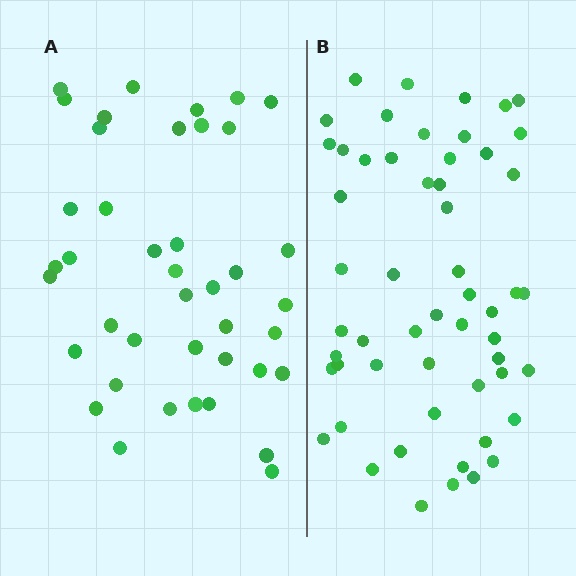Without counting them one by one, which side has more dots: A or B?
Region B (the right region) has more dots.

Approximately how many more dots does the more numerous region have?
Region B has approximately 15 more dots than region A.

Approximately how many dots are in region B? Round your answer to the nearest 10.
About 60 dots. (The exact count is 55, which rounds to 60.)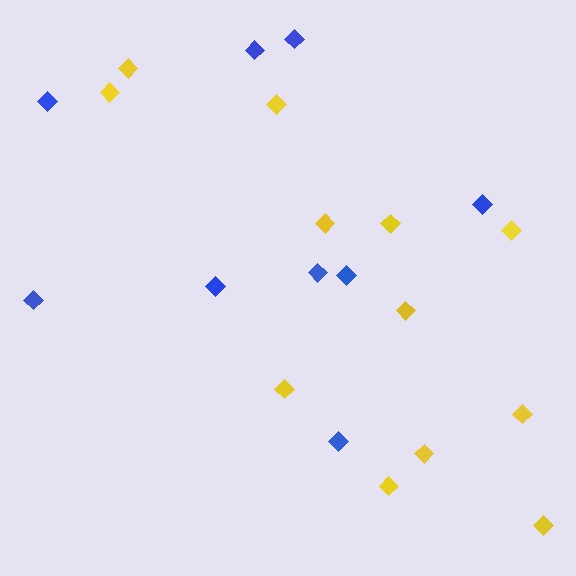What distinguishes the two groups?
There are 2 groups: one group of yellow diamonds (12) and one group of blue diamonds (9).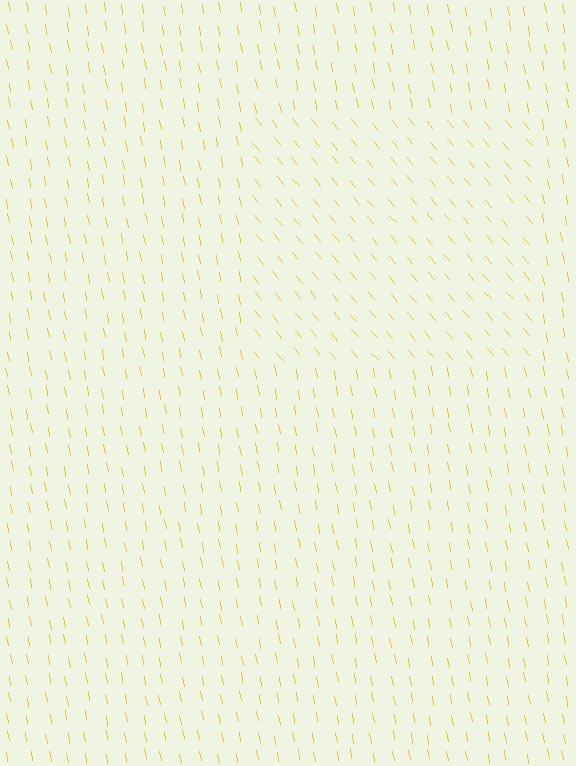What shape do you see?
I see a rectangle.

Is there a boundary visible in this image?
Yes, there is a texture boundary formed by a change in line orientation.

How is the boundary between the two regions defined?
The boundary is defined purely by a change in line orientation (approximately 31 degrees difference). All lines are the same color and thickness.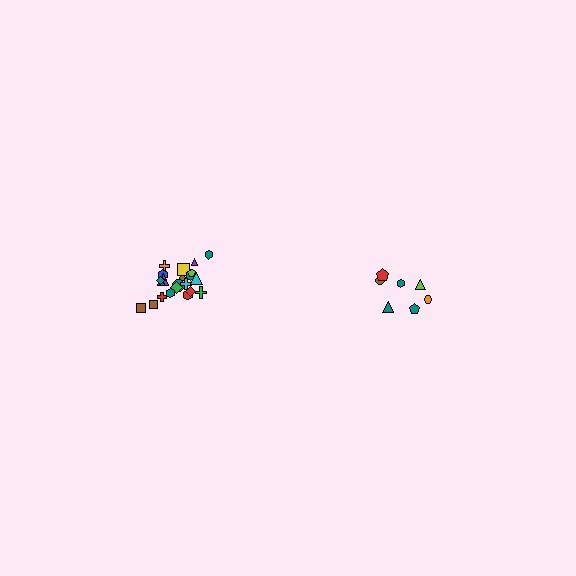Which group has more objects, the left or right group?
The left group.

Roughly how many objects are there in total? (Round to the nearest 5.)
Roughly 30 objects in total.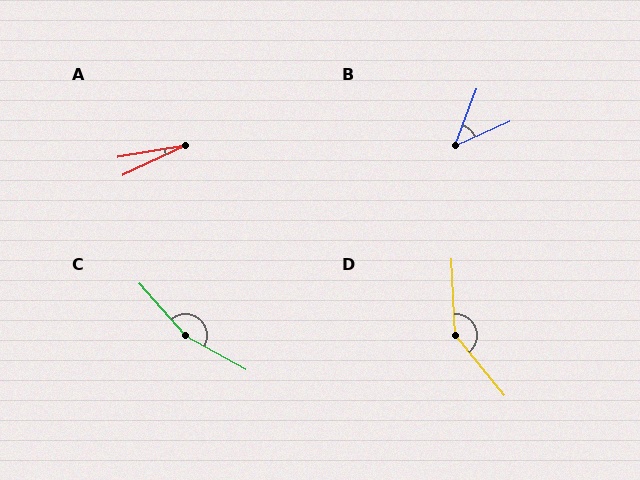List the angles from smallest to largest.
A (15°), B (45°), D (143°), C (160°).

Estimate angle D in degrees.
Approximately 143 degrees.